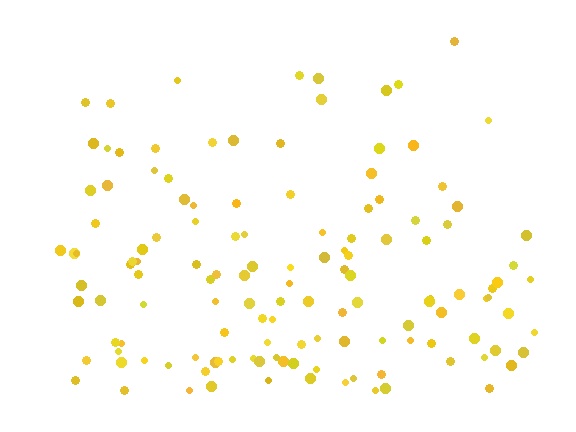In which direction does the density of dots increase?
From top to bottom, with the bottom side densest.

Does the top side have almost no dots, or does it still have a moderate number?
Still a moderate number, just noticeably fewer than the bottom.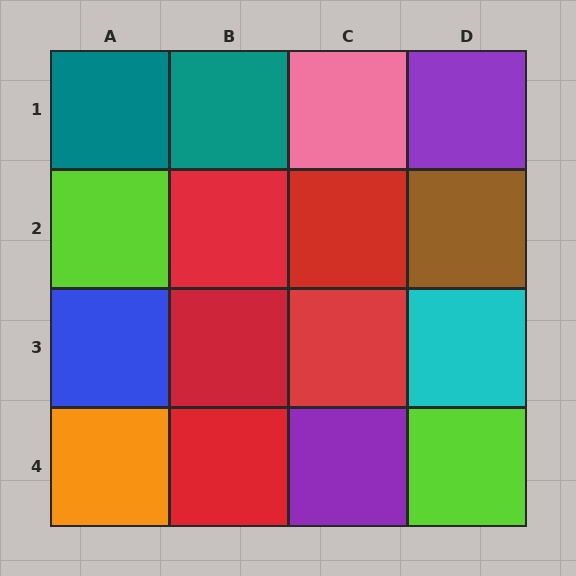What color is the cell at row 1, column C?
Pink.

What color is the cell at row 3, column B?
Red.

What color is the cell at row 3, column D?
Cyan.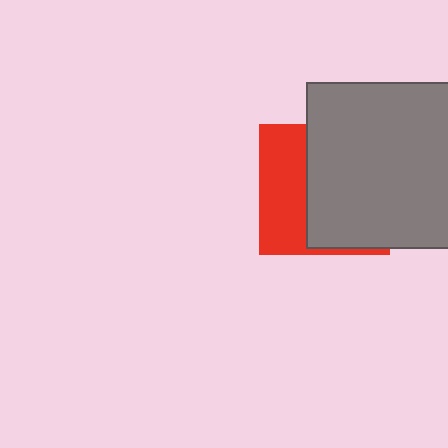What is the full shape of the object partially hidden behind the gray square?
The partially hidden object is a red square.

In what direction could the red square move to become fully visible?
The red square could move left. That would shift it out from behind the gray square entirely.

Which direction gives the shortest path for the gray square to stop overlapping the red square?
Moving right gives the shortest separation.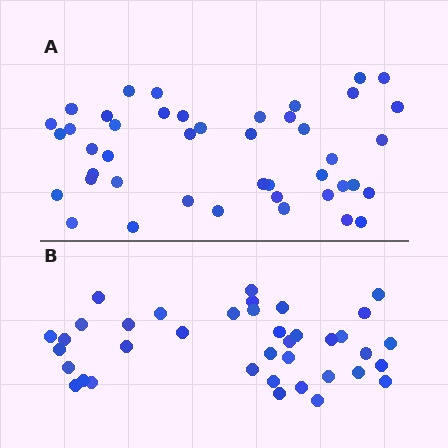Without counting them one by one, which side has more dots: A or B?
Region A (the top region) has more dots.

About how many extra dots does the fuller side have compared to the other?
Region A has about 6 more dots than region B.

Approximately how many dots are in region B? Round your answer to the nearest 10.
About 40 dots. (The exact count is 38, which rounds to 40.)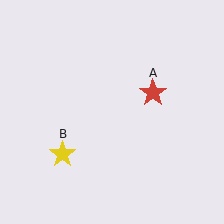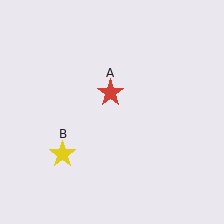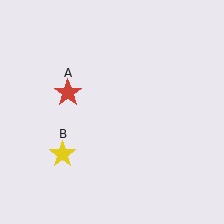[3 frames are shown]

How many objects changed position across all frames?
1 object changed position: red star (object A).